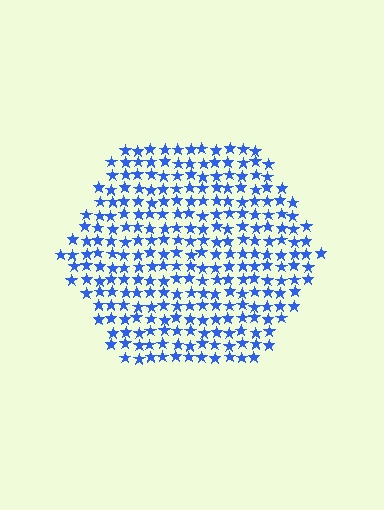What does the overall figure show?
The overall figure shows a hexagon.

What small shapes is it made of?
It is made of small stars.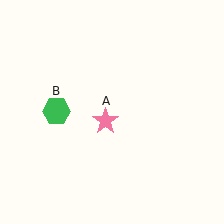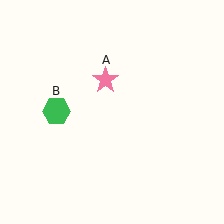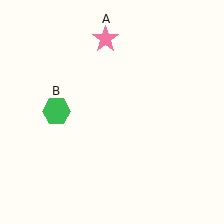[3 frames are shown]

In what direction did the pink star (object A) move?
The pink star (object A) moved up.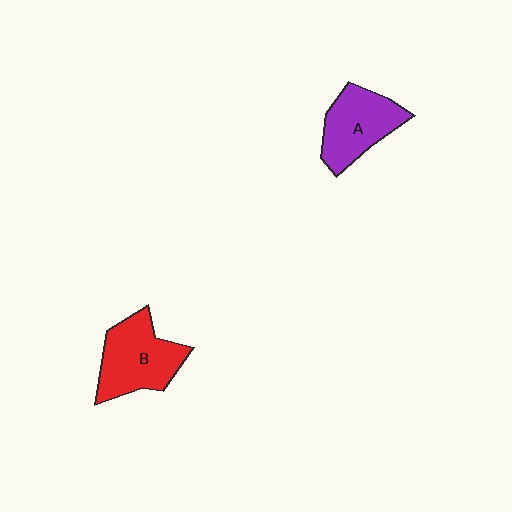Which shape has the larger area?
Shape B (red).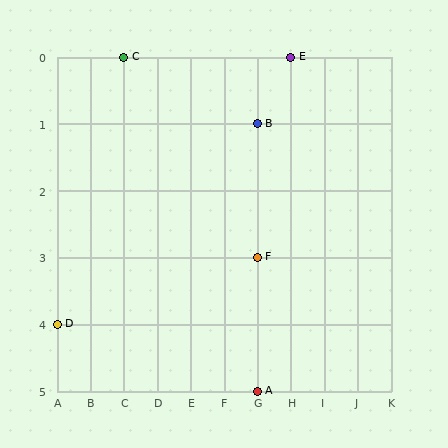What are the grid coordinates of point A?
Point A is at grid coordinates (G, 5).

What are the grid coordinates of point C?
Point C is at grid coordinates (C, 0).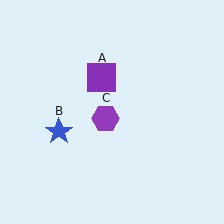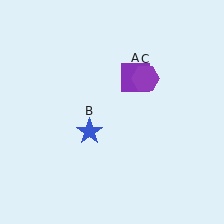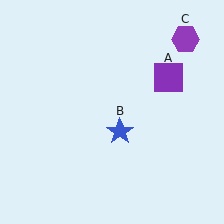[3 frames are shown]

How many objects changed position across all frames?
3 objects changed position: purple square (object A), blue star (object B), purple hexagon (object C).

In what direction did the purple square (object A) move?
The purple square (object A) moved right.